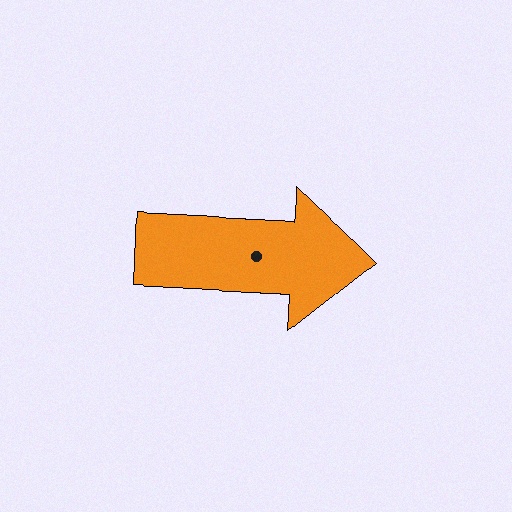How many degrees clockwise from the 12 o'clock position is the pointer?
Approximately 93 degrees.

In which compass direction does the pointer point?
East.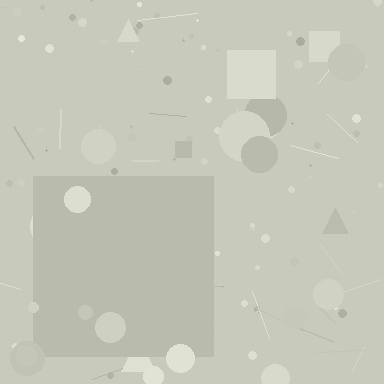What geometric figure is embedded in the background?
A square is embedded in the background.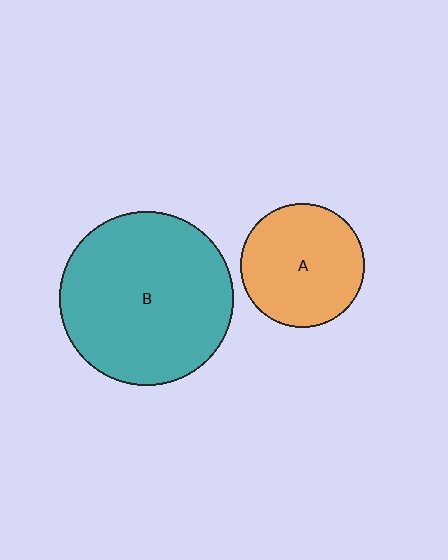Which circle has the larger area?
Circle B (teal).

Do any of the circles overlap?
No, none of the circles overlap.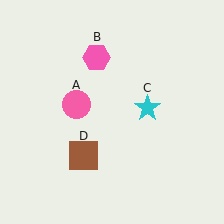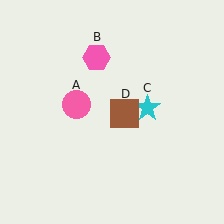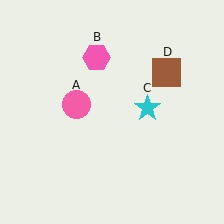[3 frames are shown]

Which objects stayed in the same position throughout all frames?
Pink circle (object A) and pink hexagon (object B) and cyan star (object C) remained stationary.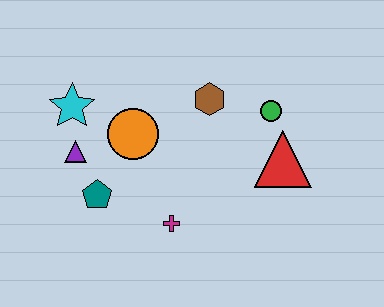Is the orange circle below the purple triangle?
No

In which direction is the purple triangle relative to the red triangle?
The purple triangle is to the left of the red triangle.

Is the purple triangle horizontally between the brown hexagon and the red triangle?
No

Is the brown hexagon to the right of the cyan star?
Yes